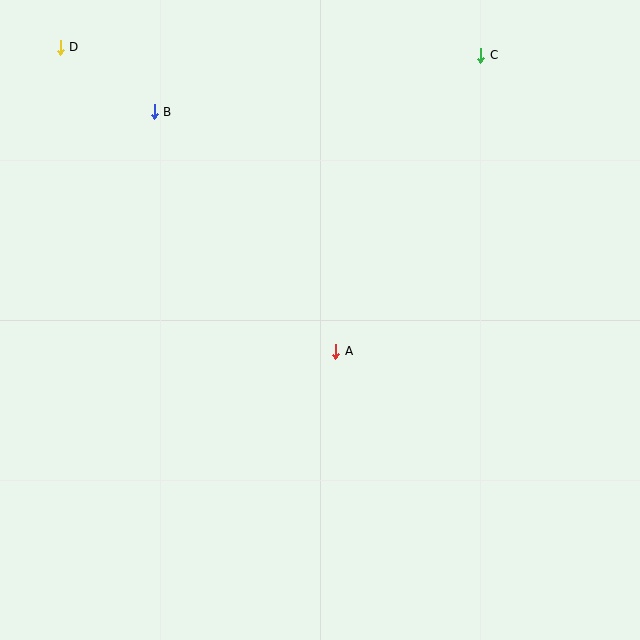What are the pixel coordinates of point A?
Point A is at (336, 351).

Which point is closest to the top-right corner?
Point C is closest to the top-right corner.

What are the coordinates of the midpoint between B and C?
The midpoint between B and C is at (317, 83).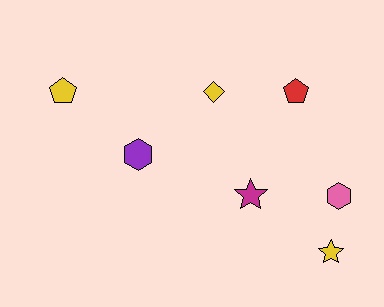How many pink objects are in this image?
There is 1 pink object.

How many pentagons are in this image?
There are 2 pentagons.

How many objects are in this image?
There are 7 objects.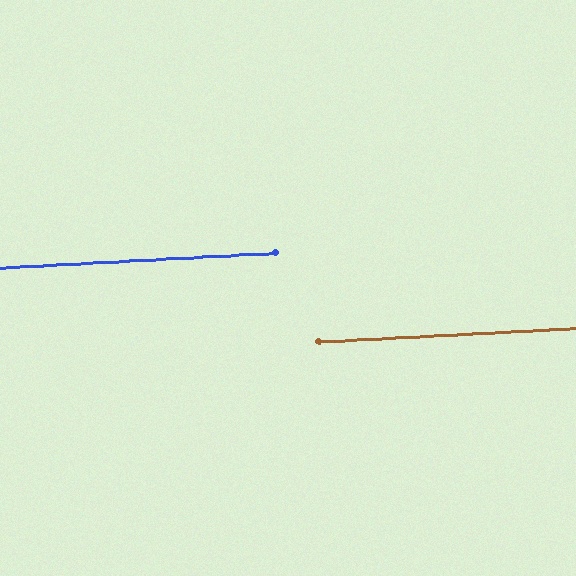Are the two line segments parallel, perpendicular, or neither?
Parallel — their directions differ by only 0.1°.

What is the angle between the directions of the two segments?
Approximately 0 degrees.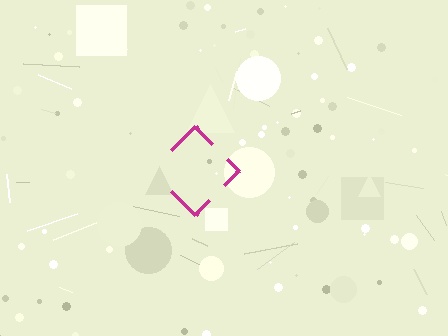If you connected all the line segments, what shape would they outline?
They would outline a diamond.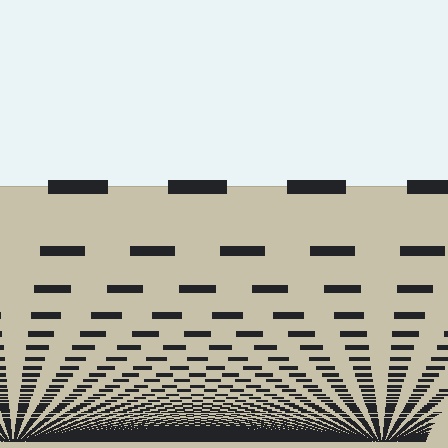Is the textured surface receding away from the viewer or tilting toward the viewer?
The surface appears to tilt toward the viewer. Texture elements get larger and sparser toward the top.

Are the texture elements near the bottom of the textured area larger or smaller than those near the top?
Smaller. The gradient is inverted — elements near the bottom are smaller and denser.